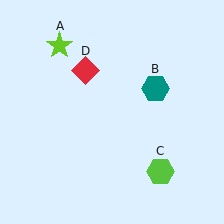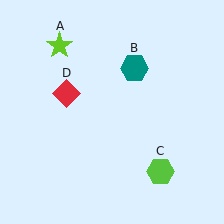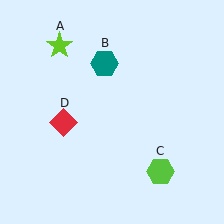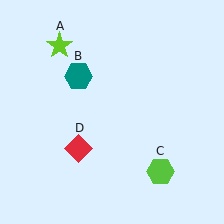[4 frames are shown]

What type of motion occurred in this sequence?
The teal hexagon (object B), red diamond (object D) rotated counterclockwise around the center of the scene.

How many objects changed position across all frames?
2 objects changed position: teal hexagon (object B), red diamond (object D).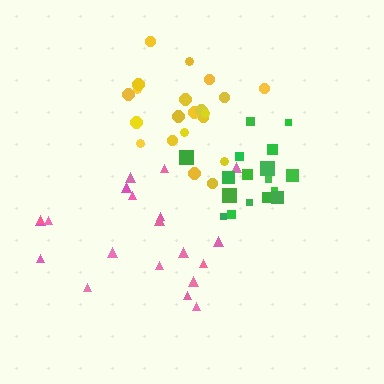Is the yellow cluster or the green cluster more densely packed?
Green.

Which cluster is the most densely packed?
Green.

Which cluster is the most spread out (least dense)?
Pink.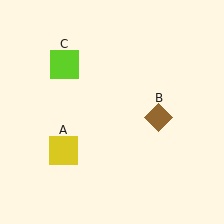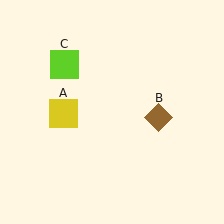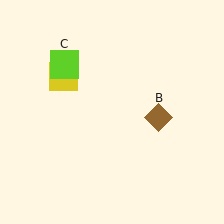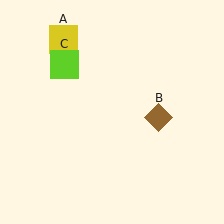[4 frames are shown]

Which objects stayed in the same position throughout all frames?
Brown diamond (object B) and lime square (object C) remained stationary.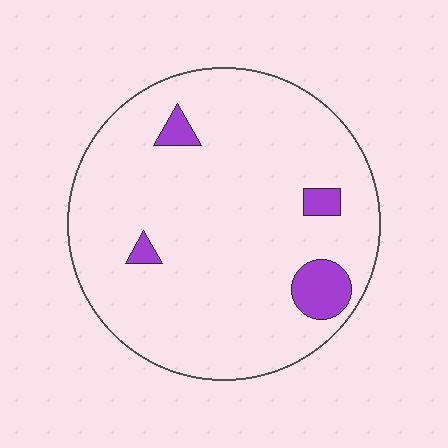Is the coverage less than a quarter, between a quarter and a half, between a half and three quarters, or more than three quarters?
Less than a quarter.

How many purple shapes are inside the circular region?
4.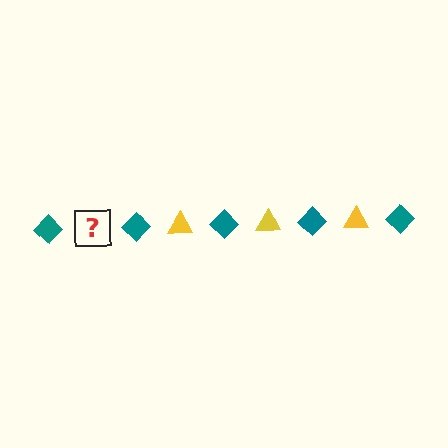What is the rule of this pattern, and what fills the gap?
The rule is that the pattern alternates between teal diamond and yellow triangle. The gap should be filled with a yellow triangle.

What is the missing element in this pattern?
The missing element is a yellow triangle.